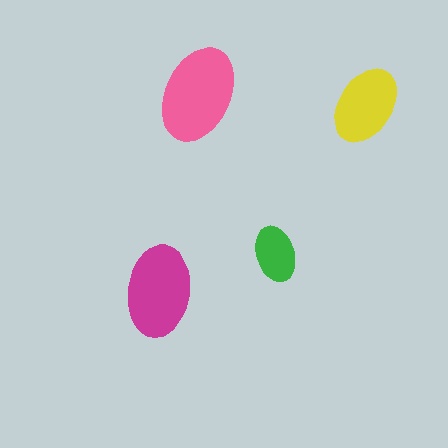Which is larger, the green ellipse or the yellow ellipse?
The yellow one.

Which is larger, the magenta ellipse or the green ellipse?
The magenta one.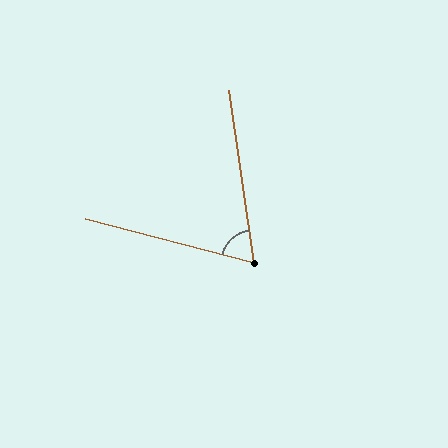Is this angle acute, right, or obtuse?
It is acute.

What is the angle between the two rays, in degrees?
Approximately 67 degrees.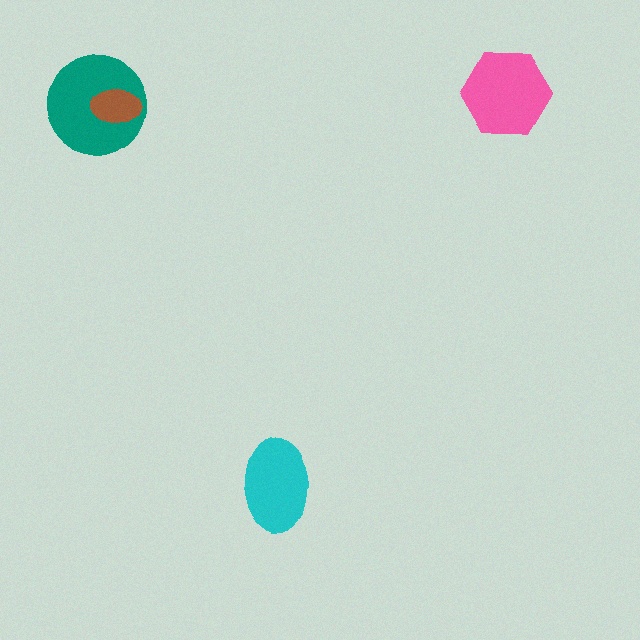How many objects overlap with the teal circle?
1 object overlaps with the teal circle.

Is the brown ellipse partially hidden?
No, no other shape covers it.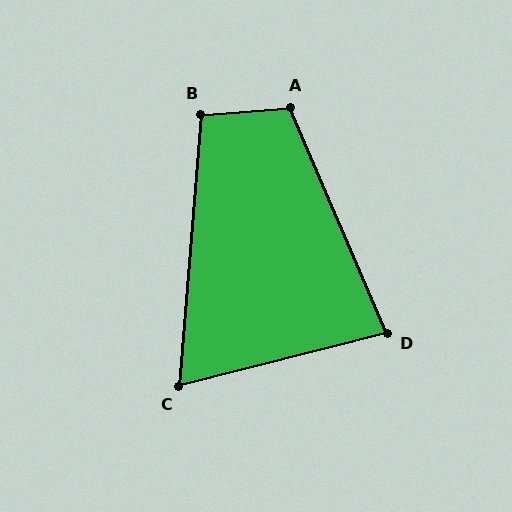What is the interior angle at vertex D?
Approximately 81 degrees (acute).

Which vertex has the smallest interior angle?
C, at approximately 71 degrees.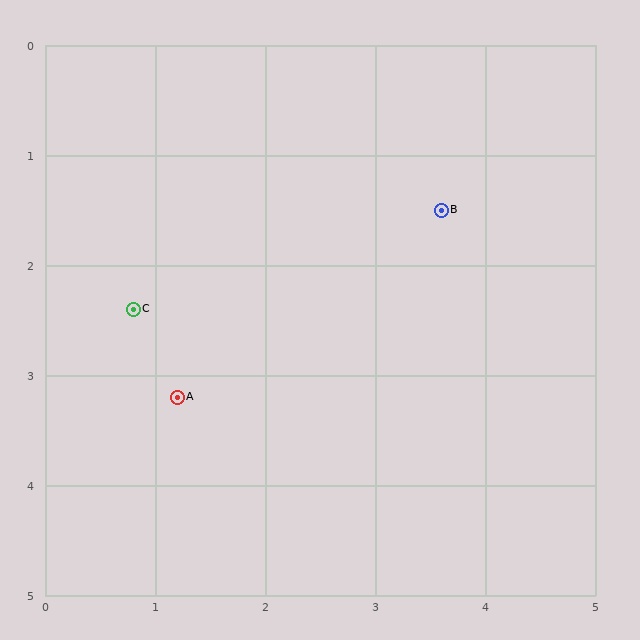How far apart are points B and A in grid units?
Points B and A are about 2.9 grid units apart.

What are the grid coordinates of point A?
Point A is at approximately (1.2, 3.2).